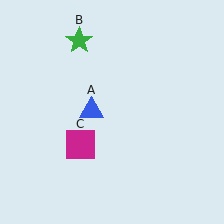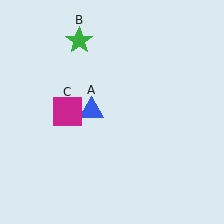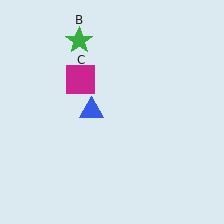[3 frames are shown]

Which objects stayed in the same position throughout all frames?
Blue triangle (object A) and green star (object B) remained stationary.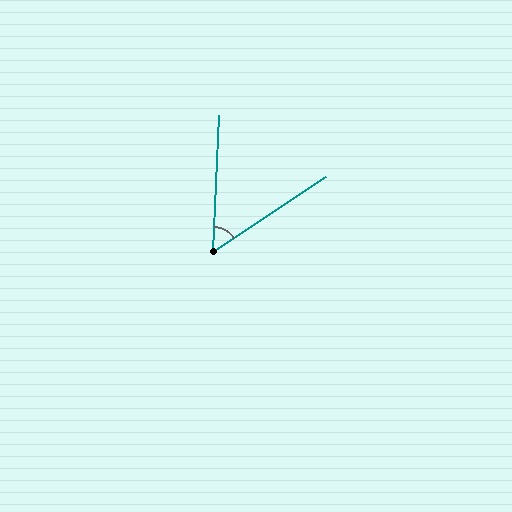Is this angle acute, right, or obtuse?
It is acute.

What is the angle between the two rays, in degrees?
Approximately 54 degrees.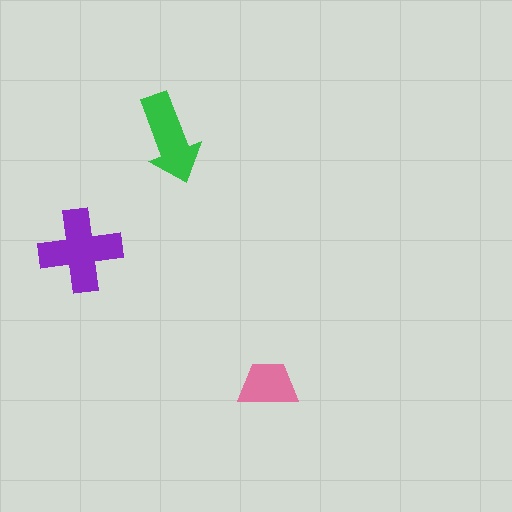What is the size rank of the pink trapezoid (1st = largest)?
3rd.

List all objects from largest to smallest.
The purple cross, the green arrow, the pink trapezoid.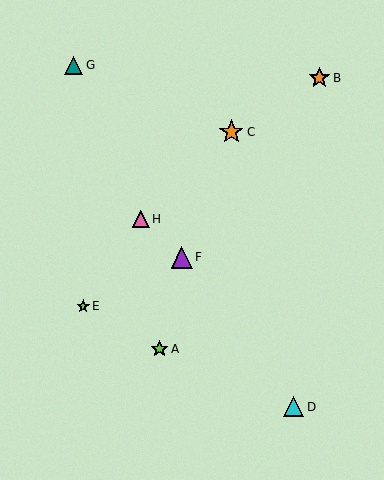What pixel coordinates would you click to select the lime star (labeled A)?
Click at (160, 349) to select the lime star A.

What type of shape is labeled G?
Shape G is a teal triangle.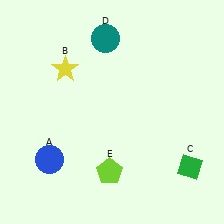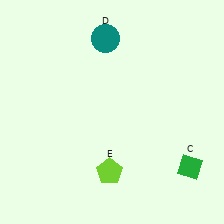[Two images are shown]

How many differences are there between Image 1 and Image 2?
There are 2 differences between the two images.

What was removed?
The blue circle (A), the yellow star (B) were removed in Image 2.